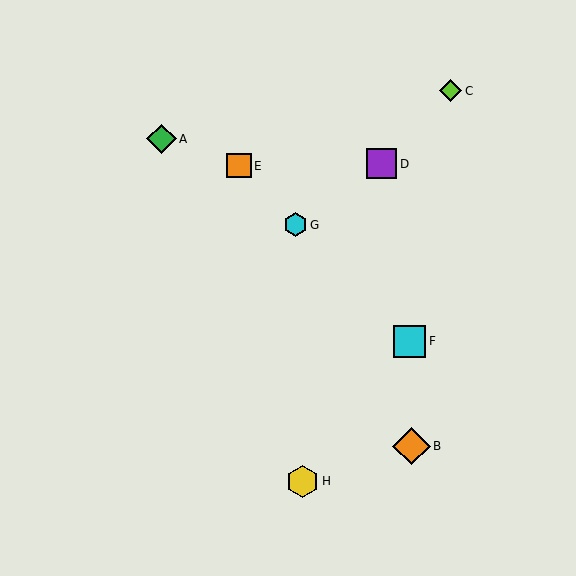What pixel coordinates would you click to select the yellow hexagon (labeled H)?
Click at (303, 481) to select the yellow hexagon H.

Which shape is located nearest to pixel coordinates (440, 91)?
The lime diamond (labeled C) at (450, 91) is nearest to that location.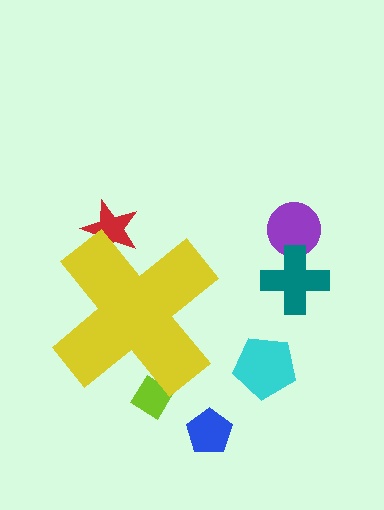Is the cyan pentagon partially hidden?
No, the cyan pentagon is fully visible.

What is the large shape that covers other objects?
A yellow cross.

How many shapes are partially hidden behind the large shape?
2 shapes are partially hidden.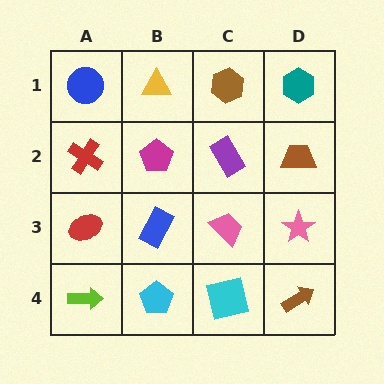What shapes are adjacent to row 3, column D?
A brown trapezoid (row 2, column D), a brown arrow (row 4, column D), a pink trapezoid (row 3, column C).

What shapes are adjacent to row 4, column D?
A pink star (row 3, column D), a cyan square (row 4, column C).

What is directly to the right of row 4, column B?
A cyan square.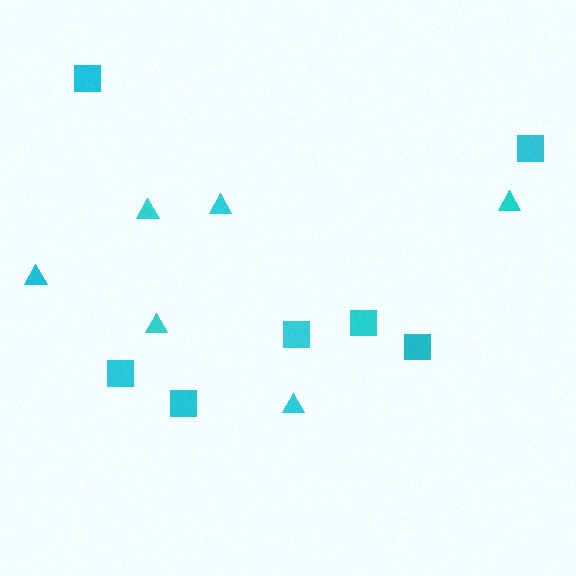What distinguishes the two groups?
There are 2 groups: one group of triangles (6) and one group of squares (7).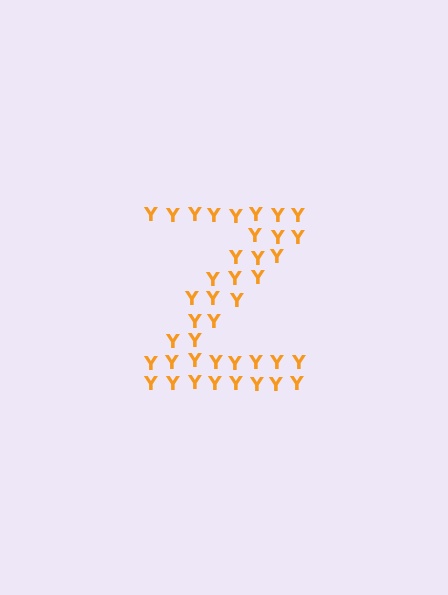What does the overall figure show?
The overall figure shows the letter Z.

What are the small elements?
The small elements are letter Y's.